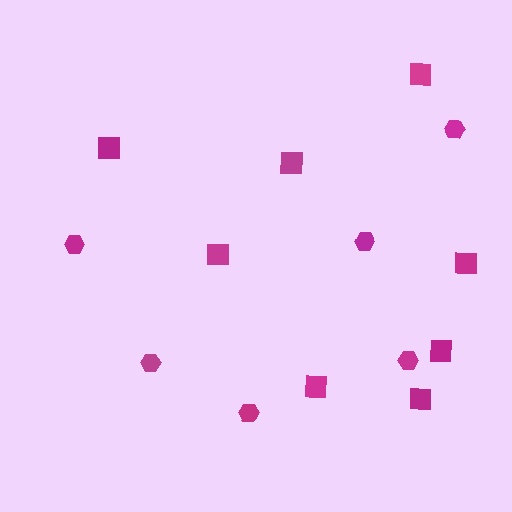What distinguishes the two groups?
There are 2 groups: one group of hexagons (6) and one group of squares (8).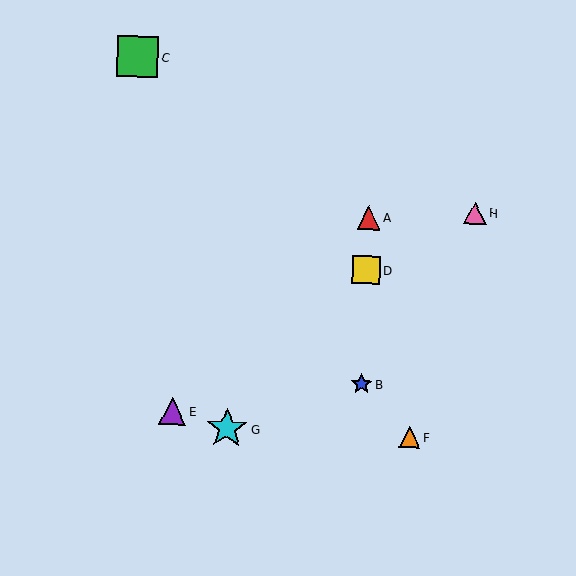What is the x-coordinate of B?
Object B is at x≈362.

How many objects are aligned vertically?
3 objects (A, B, D) are aligned vertically.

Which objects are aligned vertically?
Objects A, B, D are aligned vertically.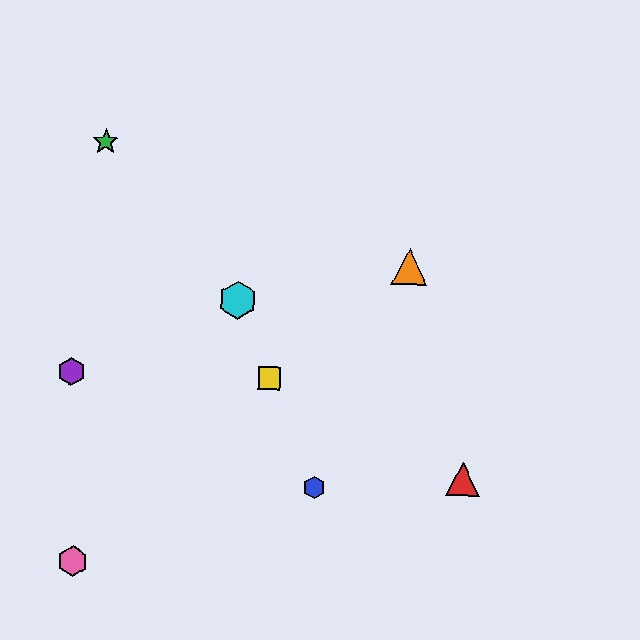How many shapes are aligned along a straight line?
3 shapes (the blue hexagon, the yellow square, the cyan hexagon) are aligned along a straight line.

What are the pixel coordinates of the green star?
The green star is at (106, 142).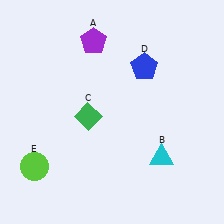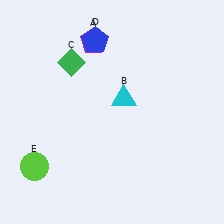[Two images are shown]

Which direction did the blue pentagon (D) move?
The blue pentagon (D) moved left.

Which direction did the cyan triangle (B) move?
The cyan triangle (B) moved up.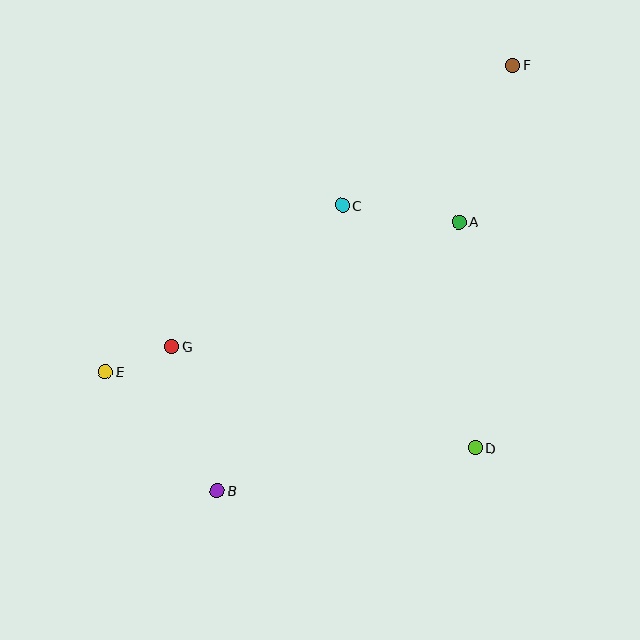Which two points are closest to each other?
Points E and G are closest to each other.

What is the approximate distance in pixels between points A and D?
The distance between A and D is approximately 226 pixels.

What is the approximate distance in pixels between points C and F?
The distance between C and F is approximately 220 pixels.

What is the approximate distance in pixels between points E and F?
The distance between E and F is approximately 510 pixels.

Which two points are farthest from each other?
Points B and F are farthest from each other.